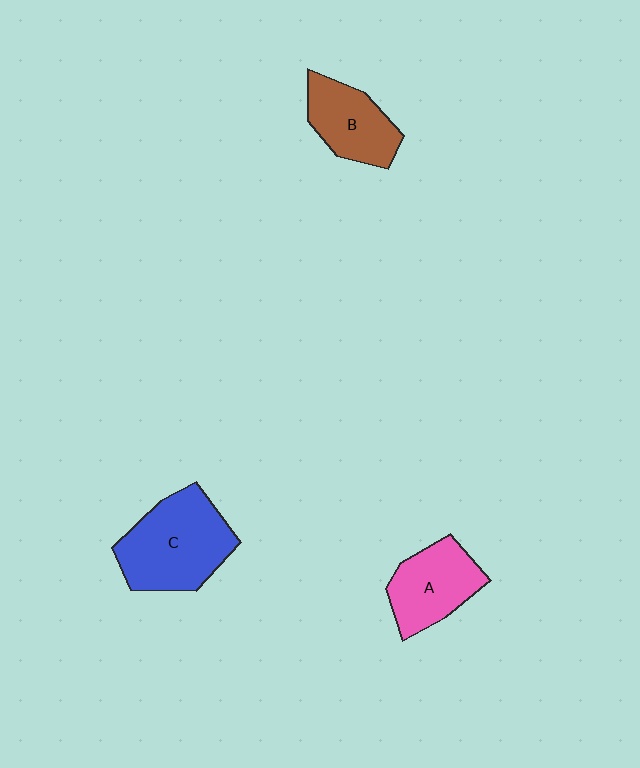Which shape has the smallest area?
Shape B (brown).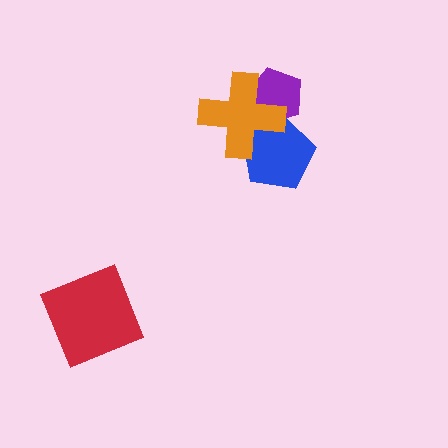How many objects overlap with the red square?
0 objects overlap with the red square.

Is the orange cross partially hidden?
No, no other shape covers it.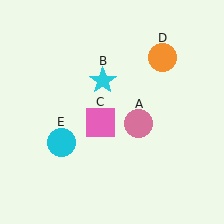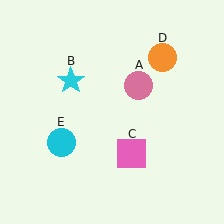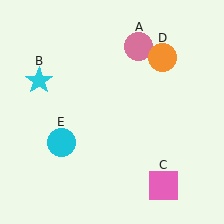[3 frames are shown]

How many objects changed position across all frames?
3 objects changed position: pink circle (object A), cyan star (object B), pink square (object C).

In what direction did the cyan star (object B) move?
The cyan star (object B) moved left.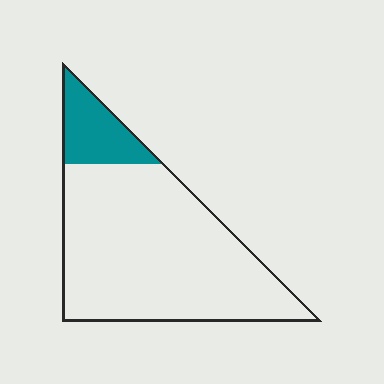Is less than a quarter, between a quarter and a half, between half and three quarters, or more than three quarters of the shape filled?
Less than a quarter.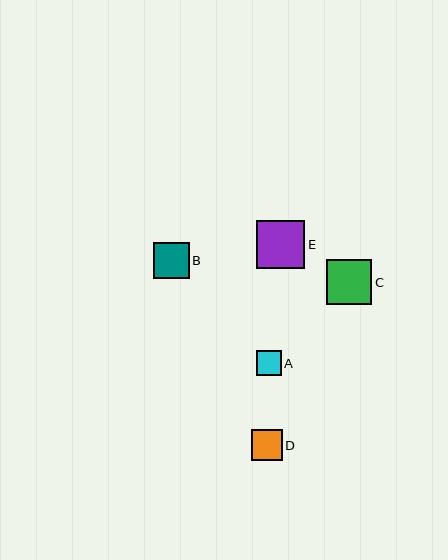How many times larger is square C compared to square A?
Square C is approximately 1.9 times the size of square A.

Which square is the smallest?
Square A is the smallest with a size of approximately 24 pixels.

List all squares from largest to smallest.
From largest to smallest: E, C, B, D, A.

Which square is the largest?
Square E is the largest with a size of approximately 48 pixels.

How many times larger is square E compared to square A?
Square E is approximately 2.0 times the size of square A.